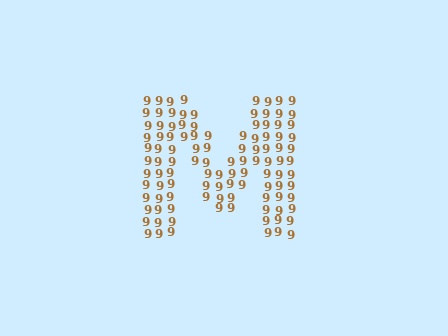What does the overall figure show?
The overall figure shows the letter M.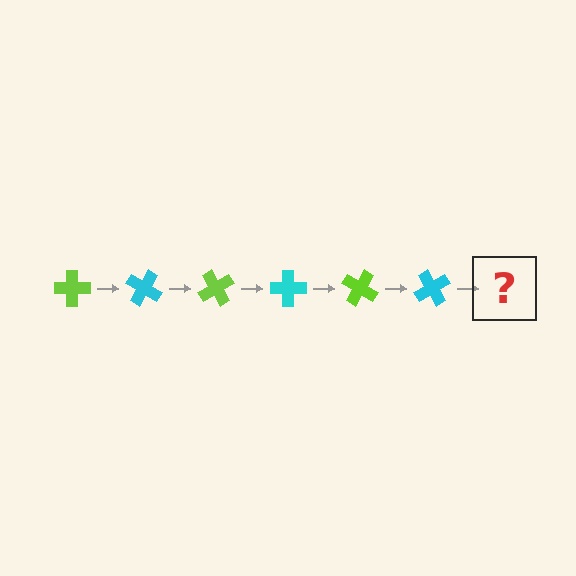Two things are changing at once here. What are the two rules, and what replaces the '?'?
The two rules are that it rotates 30 degrees each step and the color cycles through lime and cyan. The '?' should be a lime cross, rotated 180 degrees from the start.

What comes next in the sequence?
The next element should be a lime cross, rotated 180 degrees from the start.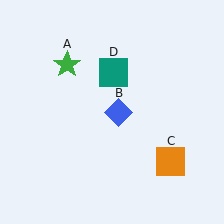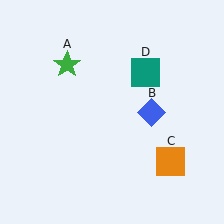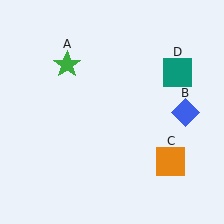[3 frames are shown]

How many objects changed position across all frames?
2 objects changed position: blue diamond (object B), teal square (object D).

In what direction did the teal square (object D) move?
The teal square (object D) moved right.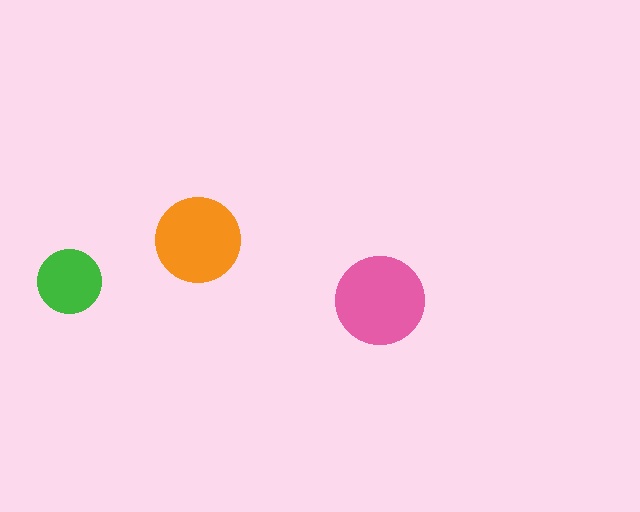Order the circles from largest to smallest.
the pink one, the orange one, the green one.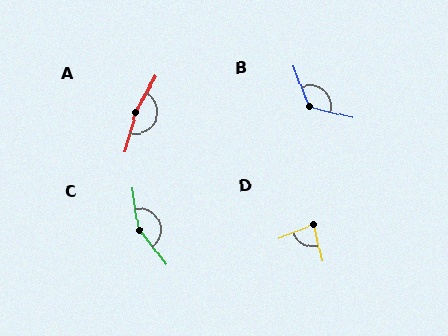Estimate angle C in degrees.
Approximately 151 degrees.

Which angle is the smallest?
D, at approximately 80 degrees.